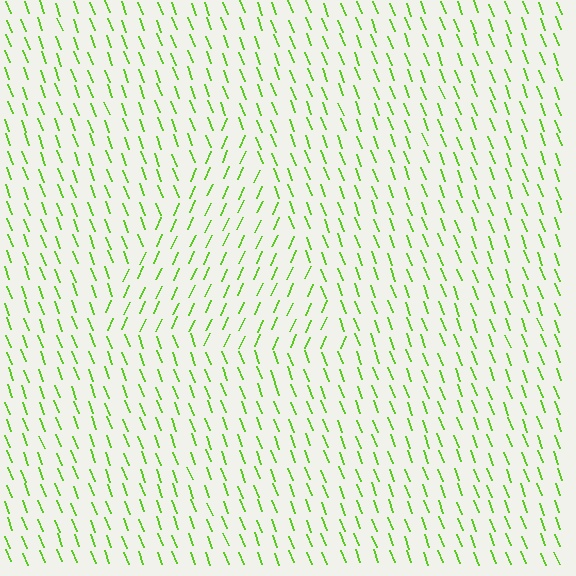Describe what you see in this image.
The image is filled with small lime line segments. A triangle region in the image has lines oriented differently from the surrounding lines, creating a visible texture boundary.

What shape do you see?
I see a triangle.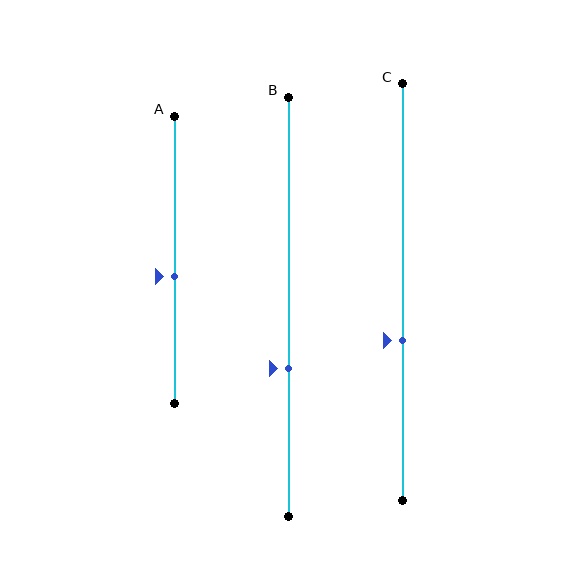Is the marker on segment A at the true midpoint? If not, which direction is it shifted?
No, the marker on segment A is shifted downward by about 6% of the segment length.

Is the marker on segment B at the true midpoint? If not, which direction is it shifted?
No, the marker on segment B is shifted downward by about 15% of the segment length.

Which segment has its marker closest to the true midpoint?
Segment A has its marker closest to the true midpoint.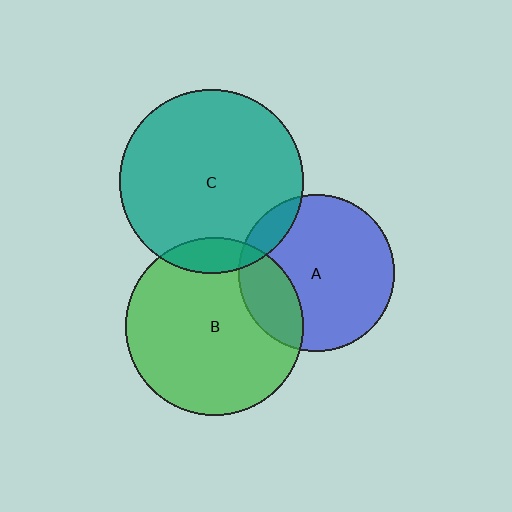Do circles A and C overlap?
Yes.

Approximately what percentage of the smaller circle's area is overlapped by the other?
Approximately 10%.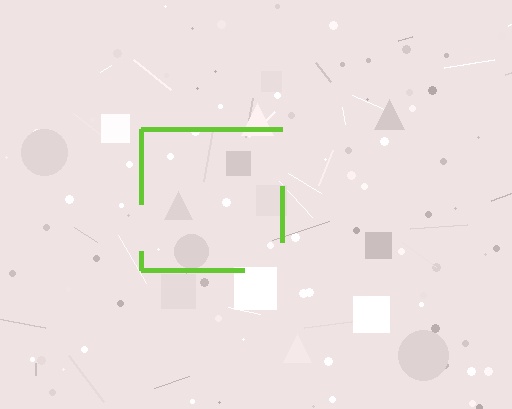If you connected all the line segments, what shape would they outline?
They would outline a square.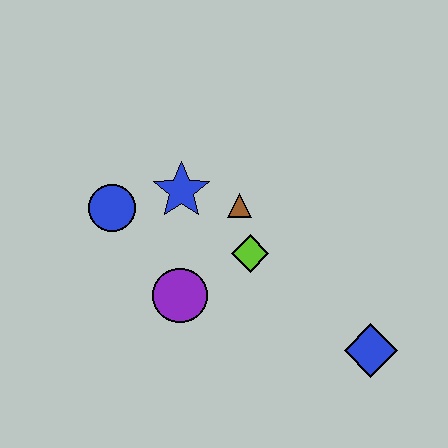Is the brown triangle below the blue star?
Yes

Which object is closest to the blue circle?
The blue star is closest to the blue circle.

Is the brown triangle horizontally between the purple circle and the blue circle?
No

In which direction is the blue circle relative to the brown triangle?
The blue circle is to the left of the brown triangle.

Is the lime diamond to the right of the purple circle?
Yes